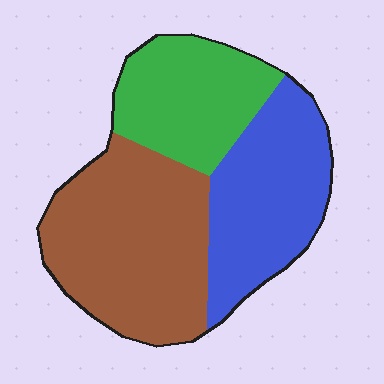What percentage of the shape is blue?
Blue covers 32% of the shape.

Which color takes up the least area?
Green, at roughly 25%.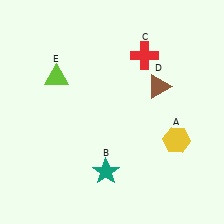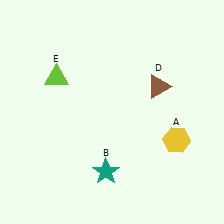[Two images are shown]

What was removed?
The red cross (C) was removed in Image 2.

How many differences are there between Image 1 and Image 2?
There is 1 difference between the two images.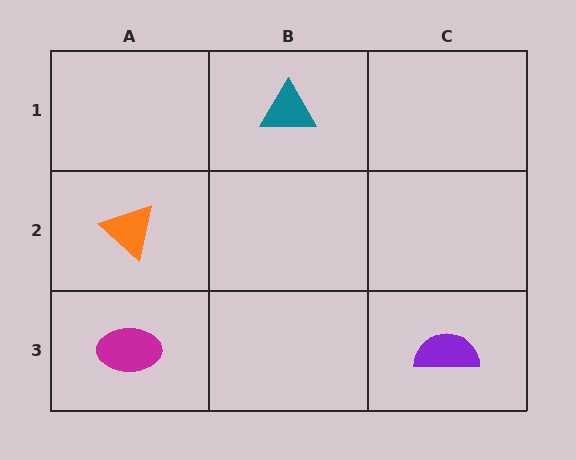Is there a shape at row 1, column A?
No, that cell is empty.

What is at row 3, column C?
A purple semicircle.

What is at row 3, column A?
A magenta ellipse.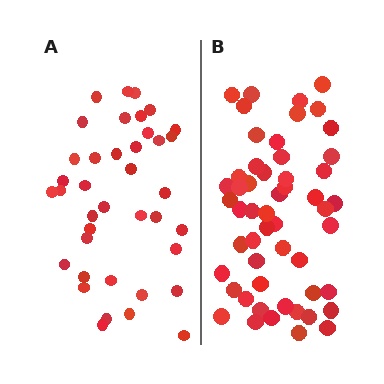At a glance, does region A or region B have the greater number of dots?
Region B (the right region) has more dots.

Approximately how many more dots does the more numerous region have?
Region B has approximately 15 more dots than region A.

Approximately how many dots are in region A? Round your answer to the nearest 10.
About 40 dots. (The exact count is 39, which rounds to 40.)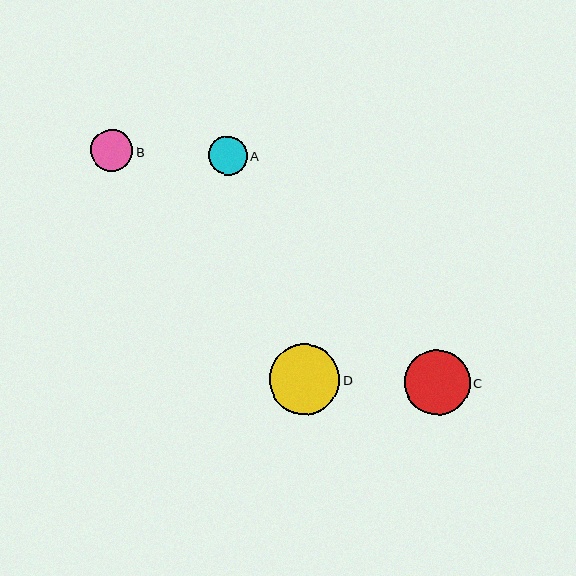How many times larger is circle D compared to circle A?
Circle D is approximately 1.8 times the size of circle A.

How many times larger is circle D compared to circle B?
Circle D is approximately 1.7 times the size of circle B.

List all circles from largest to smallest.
From largest to smallest: D, C, B, A.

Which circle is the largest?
Circle D is the largest with a size of approximately 71 pixels.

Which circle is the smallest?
Circle A is the smallest with a size of approximately 39 pixels.